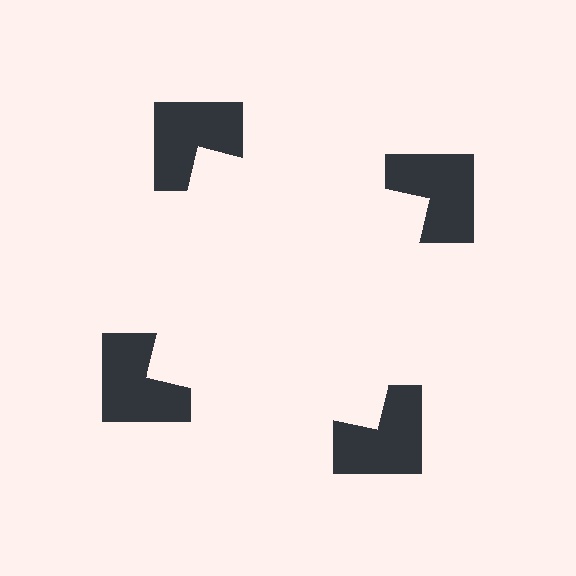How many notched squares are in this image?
There are 4 — one at each vertex of the illusory square.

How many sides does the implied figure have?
4 sides.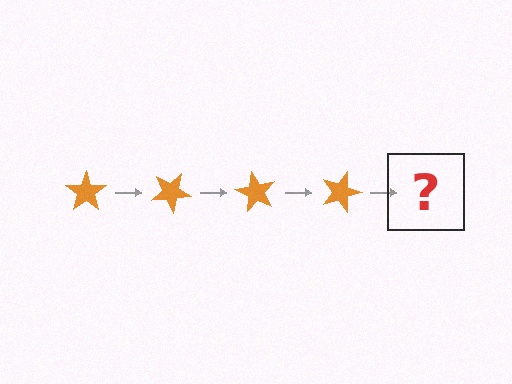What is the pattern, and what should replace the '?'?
The pattern is that the star rotates 30 degrees each step. The '?' should be an orange star rotated 120 degrees.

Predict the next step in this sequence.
The next step is an orange star rotated 120 degrees.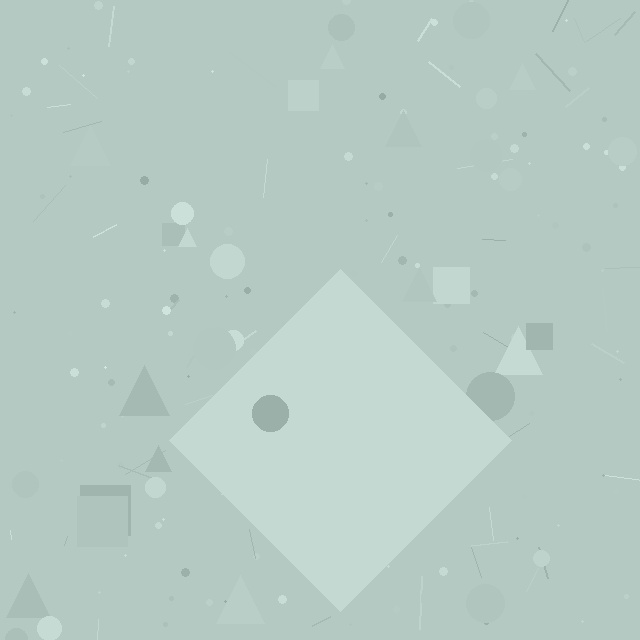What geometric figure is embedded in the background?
A diamond is embedded in the background.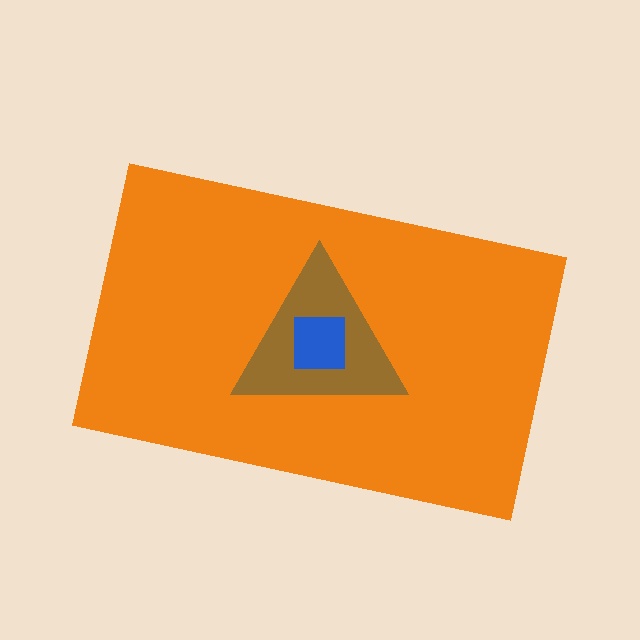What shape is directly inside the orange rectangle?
The brown triangle.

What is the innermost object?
The blue square.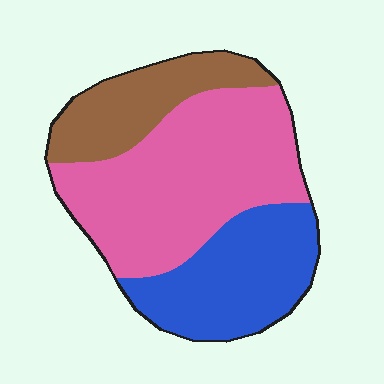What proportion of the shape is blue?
Blue takes up about one third (1/3) of the shape.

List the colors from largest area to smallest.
From largest to smallest: pink, blue, brown.